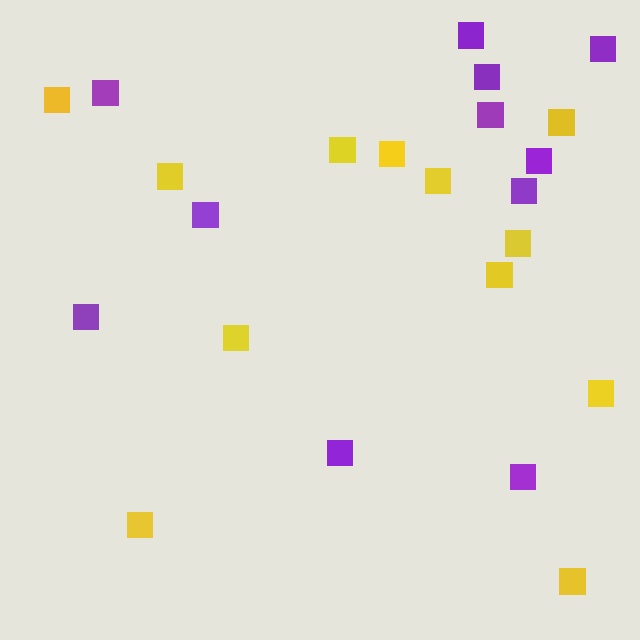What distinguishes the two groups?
There are 2 groups: one group of yellow squares (12) and one group of purple squares (11).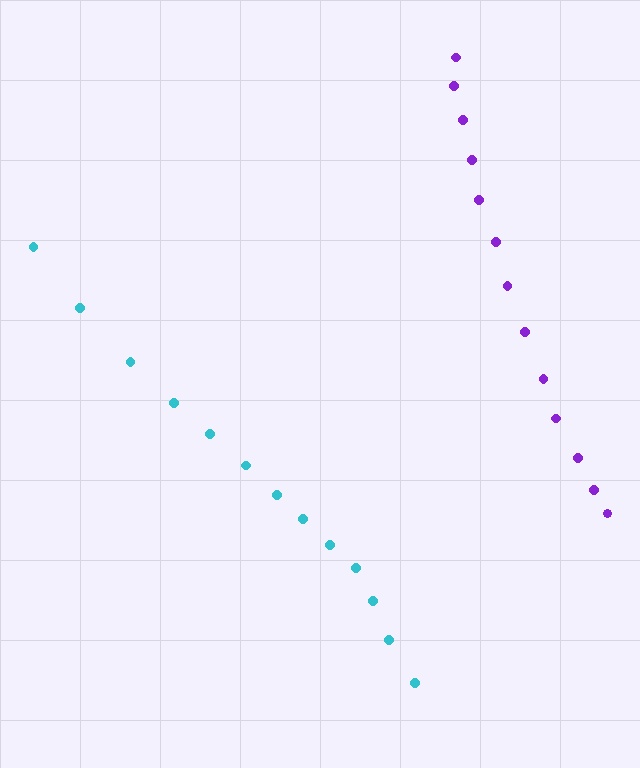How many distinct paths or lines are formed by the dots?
There are 2 distinct paths.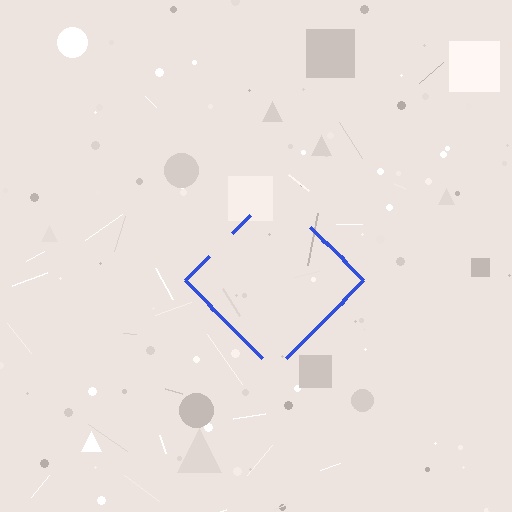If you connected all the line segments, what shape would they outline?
They would outline a diamond.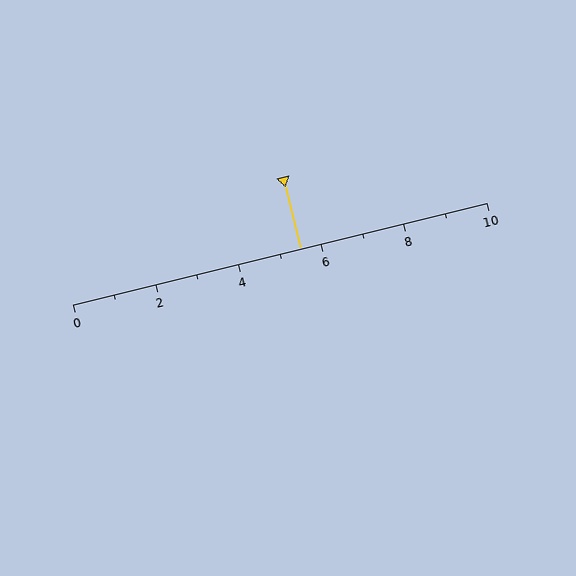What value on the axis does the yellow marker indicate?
The marker indicates approximately 5.5.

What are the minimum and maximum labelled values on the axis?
The axis runs from 0 to 10.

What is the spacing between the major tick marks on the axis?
The major ticks are spaced 2 apart.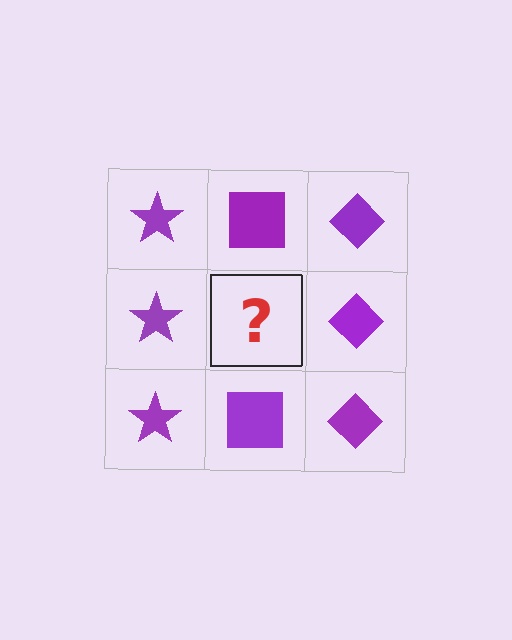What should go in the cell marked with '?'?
The missing cell should contain a purple square.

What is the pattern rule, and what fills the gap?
The rule is that each column has a consistent shape. The gap should be filled with a purple square.